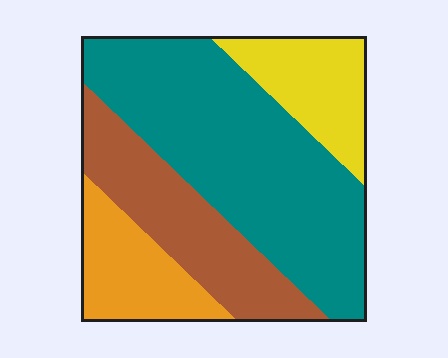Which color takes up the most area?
Teal, at roughly 50%.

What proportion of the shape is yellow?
Yellow covers roughly 15% of the shape.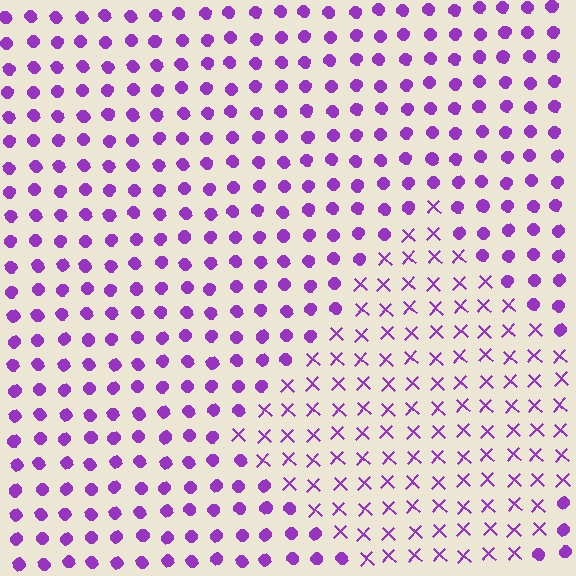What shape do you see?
I see a diamond.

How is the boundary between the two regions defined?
The boundary is defined by a change in element shape: X marks inside vs. circles outside. All elements share the same color and spacing.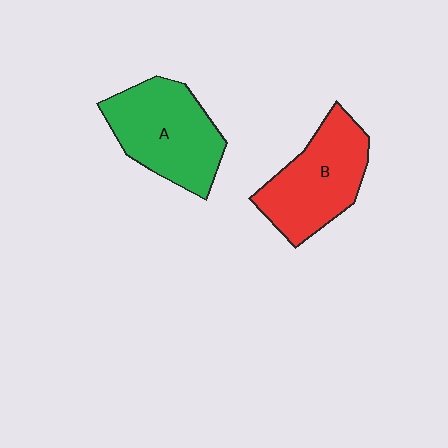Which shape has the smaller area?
Shape B (red).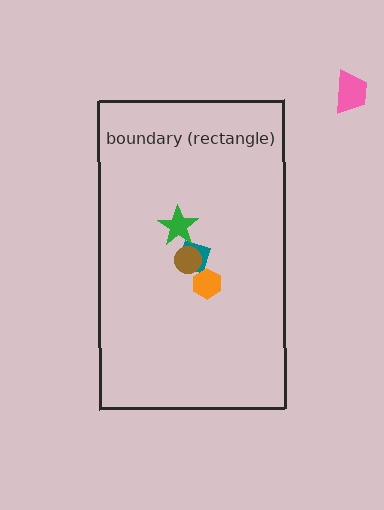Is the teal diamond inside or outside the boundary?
Inside.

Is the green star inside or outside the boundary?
Inside.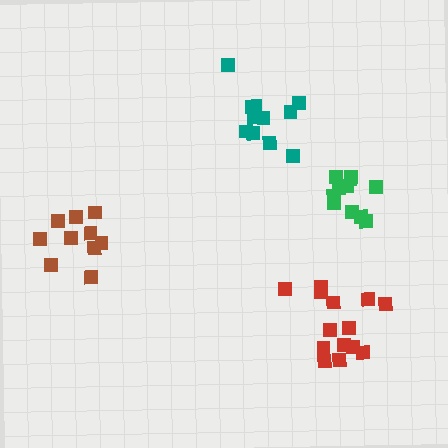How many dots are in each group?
Group 1: 14 dots, Group 2: 11 dots, Group 3: 10 dots, Group 4: 12 dots (47 total).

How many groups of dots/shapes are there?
There are 4 groups.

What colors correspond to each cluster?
The clusters are colored: red, green, brown, teal.